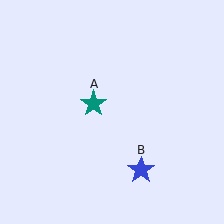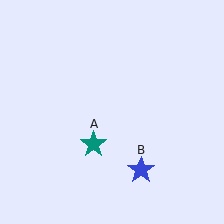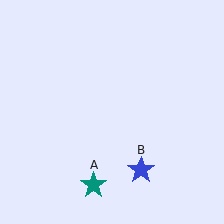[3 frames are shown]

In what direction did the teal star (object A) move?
The teal star (object A) moved down.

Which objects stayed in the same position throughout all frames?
Blue star (object B) remained stationary.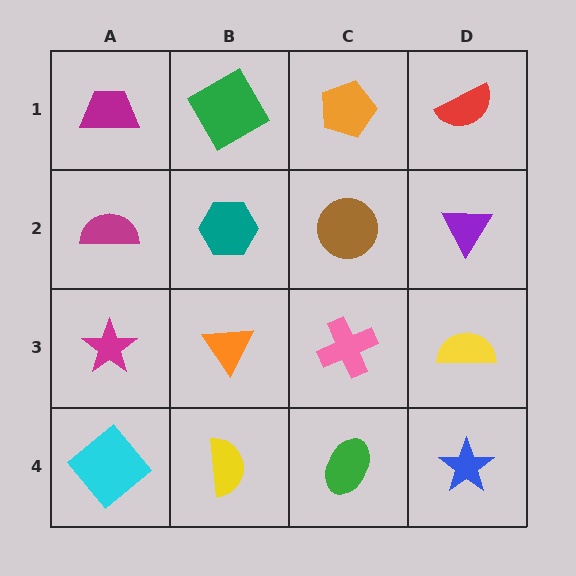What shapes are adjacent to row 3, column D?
A purple triangle (row 2, column D), a blue star (row 4, column D), a pink cross (row 3, column C).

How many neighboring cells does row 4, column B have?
3.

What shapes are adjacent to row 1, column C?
A brown circle (row 2, column C), a green diamond (row 1, column B), a red semicircle (row 1, column D).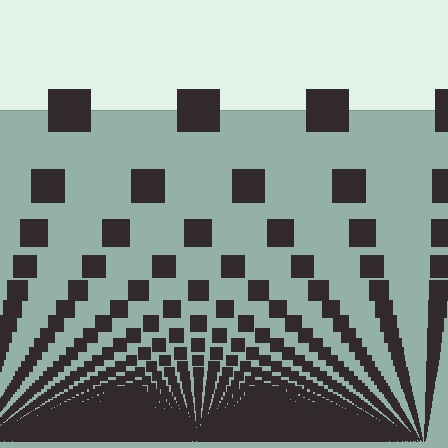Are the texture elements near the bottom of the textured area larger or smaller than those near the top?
Smaller. The gradient is inverted — elements near the bottom are smaller and denser.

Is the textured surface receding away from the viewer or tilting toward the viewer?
The surface appears to tilt toward the viewer. Texture elements get larger and sparser toward the top.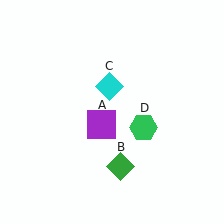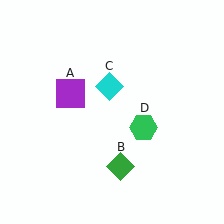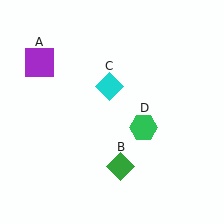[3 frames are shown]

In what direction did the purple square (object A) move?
The purple square (object A) moved up and to the left.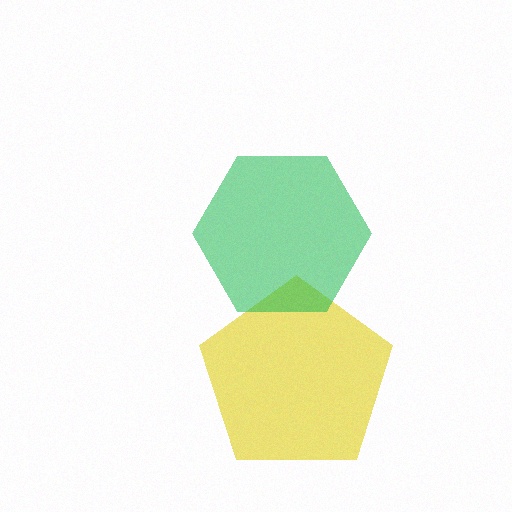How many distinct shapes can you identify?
There are 2 distinct shapes: a yellow pentagon, a green hexagon.